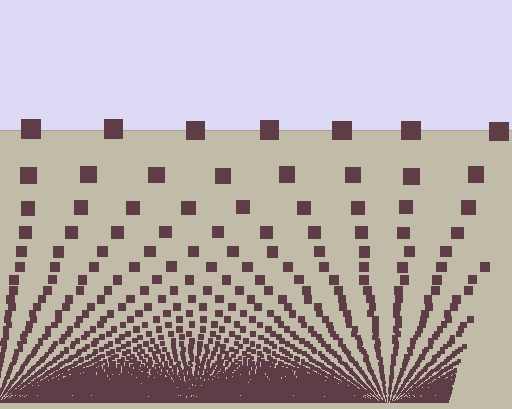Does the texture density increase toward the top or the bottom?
Density increases toward the bottom.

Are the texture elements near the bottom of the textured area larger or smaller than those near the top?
Smaller. The gradient is inverted — elements near the bottom are smaller and denser.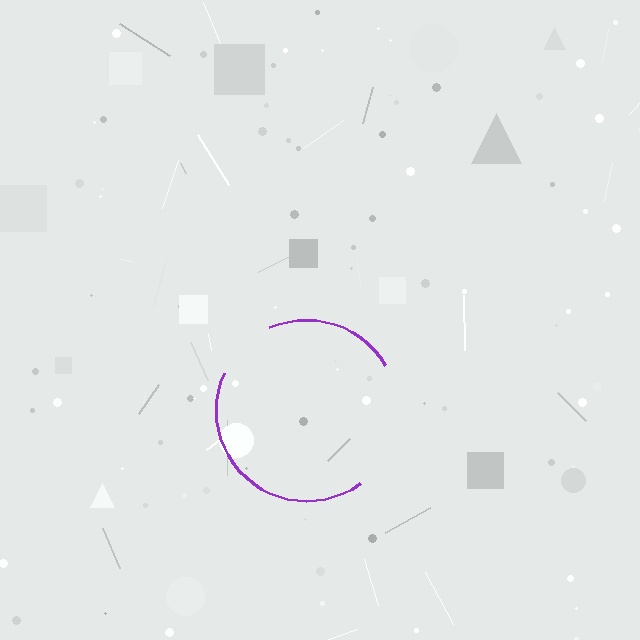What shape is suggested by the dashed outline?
The dashed outline suggests a circle.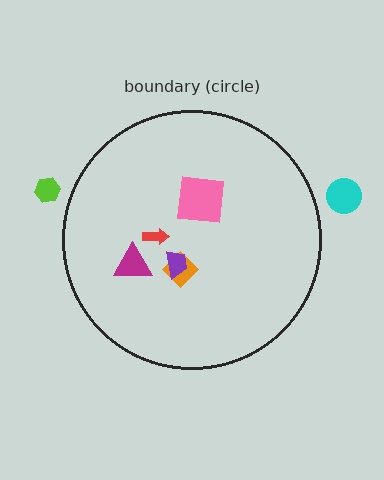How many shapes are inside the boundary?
5 inside, 2 outside.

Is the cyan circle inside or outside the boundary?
Outside.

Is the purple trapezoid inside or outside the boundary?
Inside.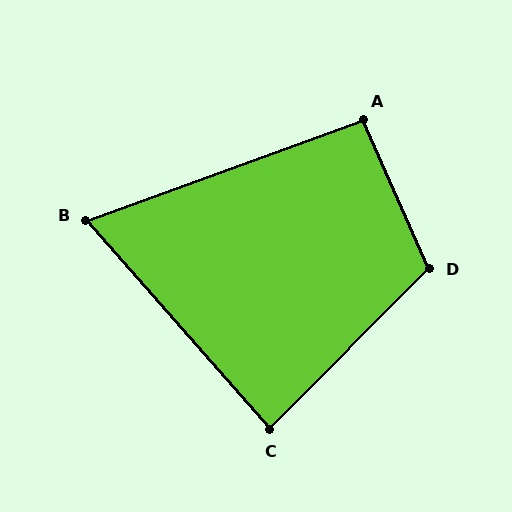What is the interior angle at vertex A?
Approximately 94 degrees (approximately right).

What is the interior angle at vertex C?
Approximately 86 degrees (approximately right).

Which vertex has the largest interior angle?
D, at approximately 111 degrees.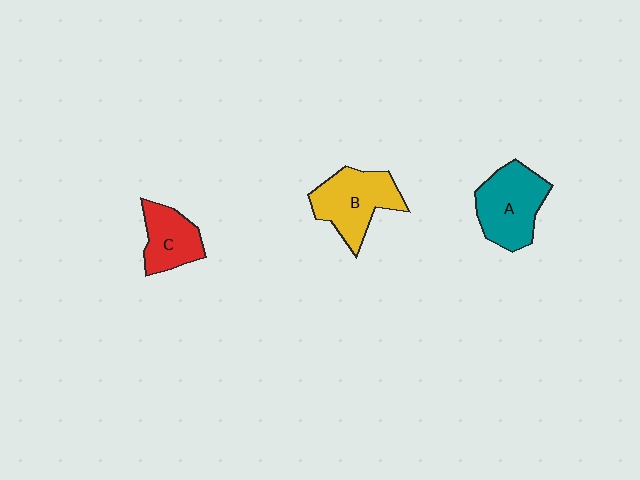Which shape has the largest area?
Shape A (teal).